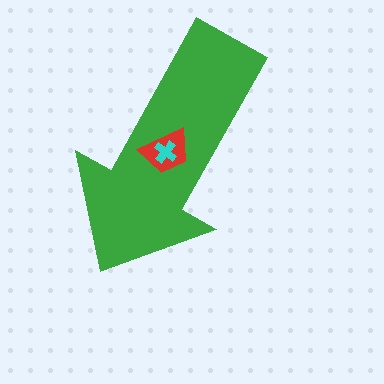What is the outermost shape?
The green arrow.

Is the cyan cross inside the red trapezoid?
Yes.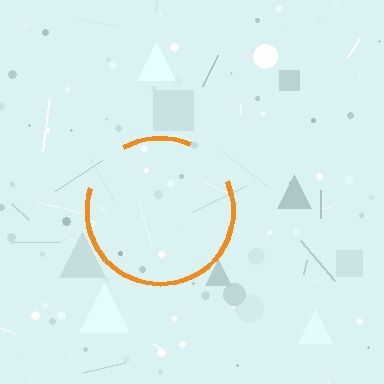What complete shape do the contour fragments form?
The contour fragments form a circle.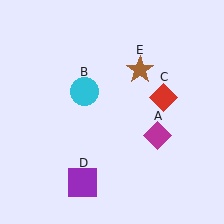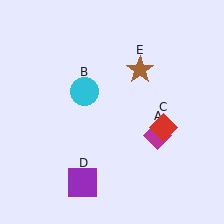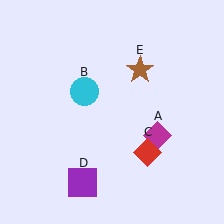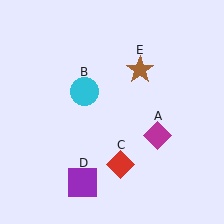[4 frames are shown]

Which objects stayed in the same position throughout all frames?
Magenta diamond (object A) and cyan circle (object B) and purple square (object D) and brown star (object E) remained stationary.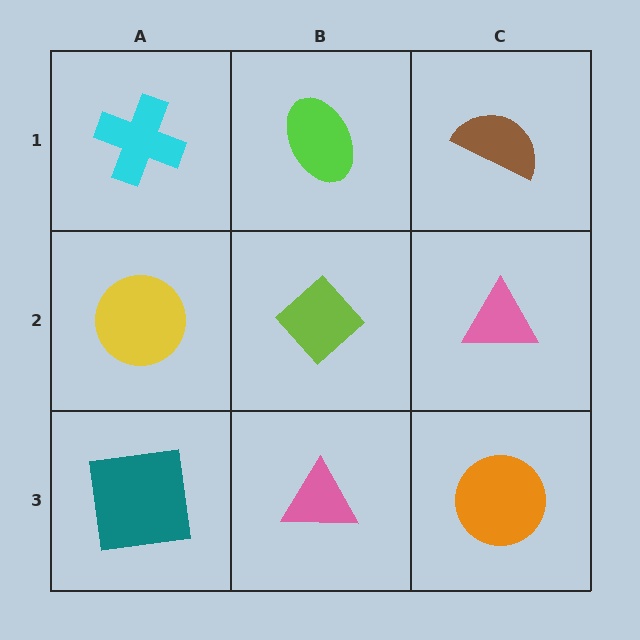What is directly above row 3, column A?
A yellow circle.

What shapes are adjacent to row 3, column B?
A lime diamond (row 2, column B), a teal square (row 3, column A), an orange circle (row 3, column C).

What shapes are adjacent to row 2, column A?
A cyan cross (row 1, column A), a teal square (row 3, column A), a lime diamond (row 2, column B).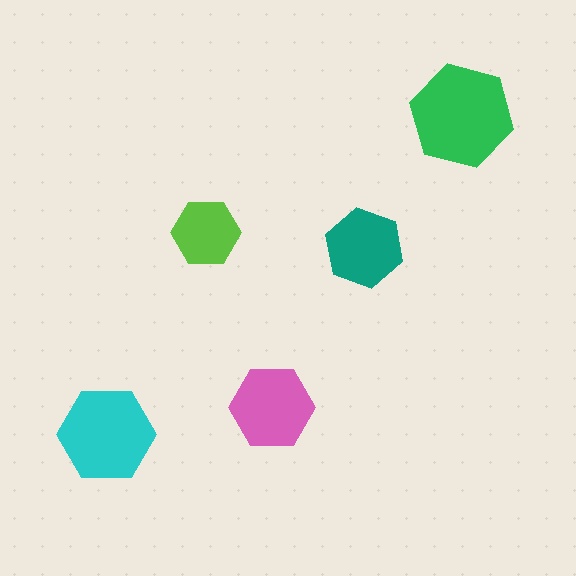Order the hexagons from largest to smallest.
the green one, the cyan one, the pink one, the teal one, the lime one.